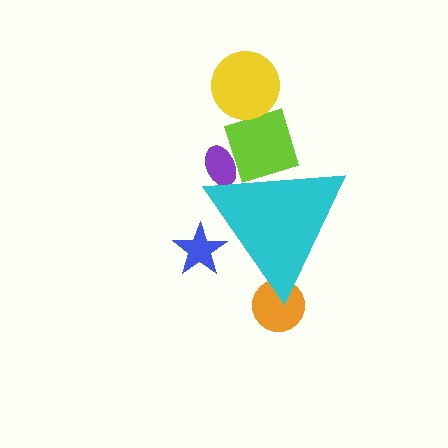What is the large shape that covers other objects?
A cyan triangle.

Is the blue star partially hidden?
Yes, the blue star is partially hidden behind the cyan triangle.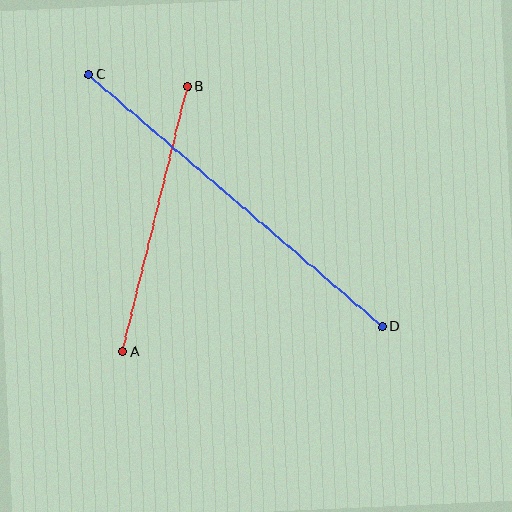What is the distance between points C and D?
The distance is approximately 387 pixels.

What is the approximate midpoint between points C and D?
The midpoint is at approximately (236, 201) pixels.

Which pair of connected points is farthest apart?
Points C and D are farthest apart.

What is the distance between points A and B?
The distance is approximately 273 pixels.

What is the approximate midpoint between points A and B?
The midpoint is at approximately (155, 219) pixels.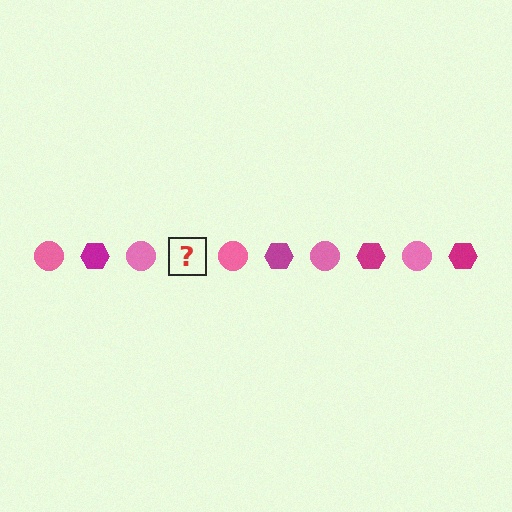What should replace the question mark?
The question mark should be replaced with a magenta hexagon.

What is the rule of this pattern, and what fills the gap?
The rule is that the pattern alternates between pink circle and magenta hexagon. The gap should be filled with a magenta hexagon.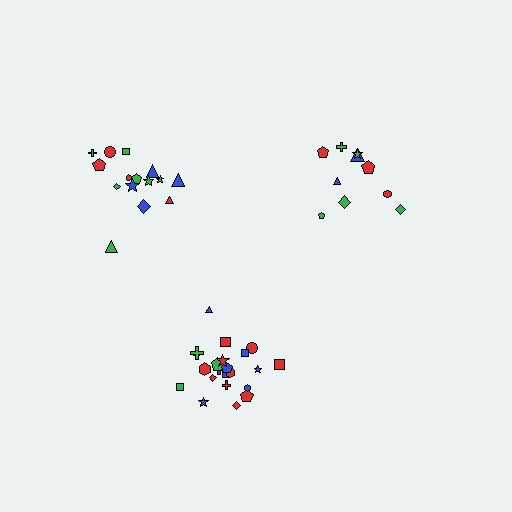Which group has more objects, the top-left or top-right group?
The top-left group.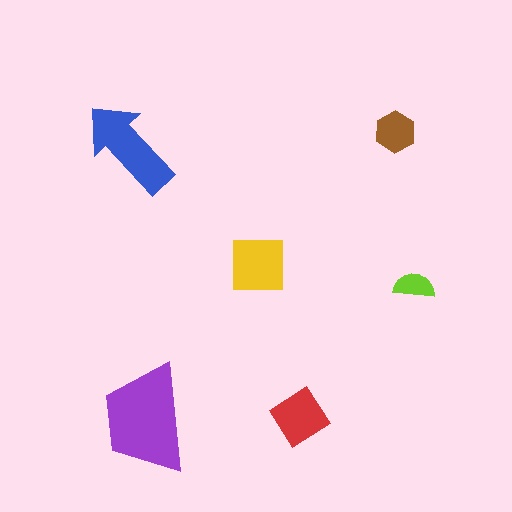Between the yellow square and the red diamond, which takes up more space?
The yellow square.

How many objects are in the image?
There are 6 objects in the image.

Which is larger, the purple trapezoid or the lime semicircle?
The purple trapezoid.